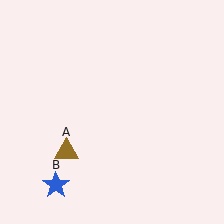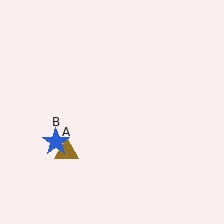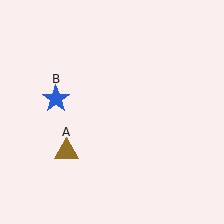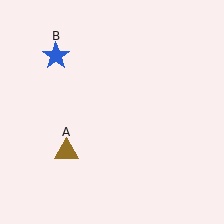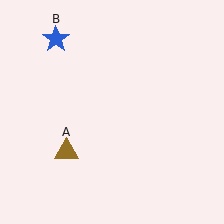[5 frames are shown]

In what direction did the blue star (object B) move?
The blue star (object B) moved up.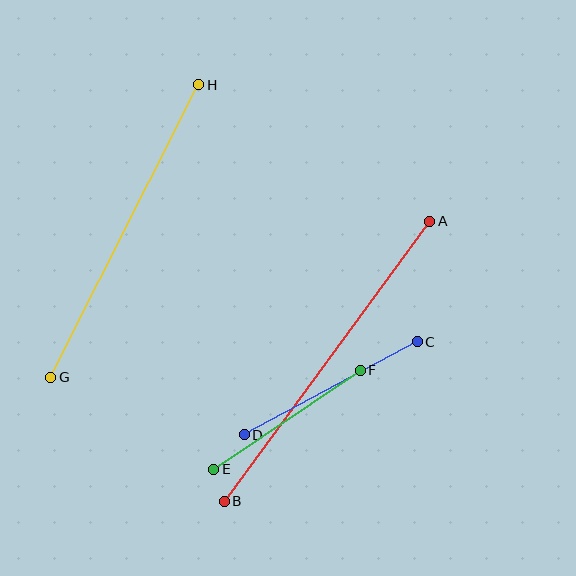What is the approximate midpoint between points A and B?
The midpoint is at approximately (327, 361) pixels.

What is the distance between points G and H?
The distance is approximately 328 pixels.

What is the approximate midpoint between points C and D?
The midpoint is at approximately (331, 388) pixels.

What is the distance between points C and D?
The distance is approximately 196 pixels.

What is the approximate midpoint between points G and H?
The midpoint is at approximately (125, 231) pixels.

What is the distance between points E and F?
The distance is approximately 177 pixels.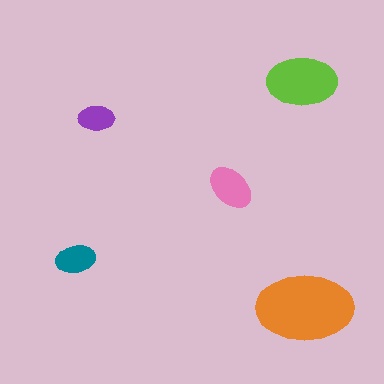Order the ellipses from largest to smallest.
the orange one, the lime one, the pink one, the teal one, the purple one.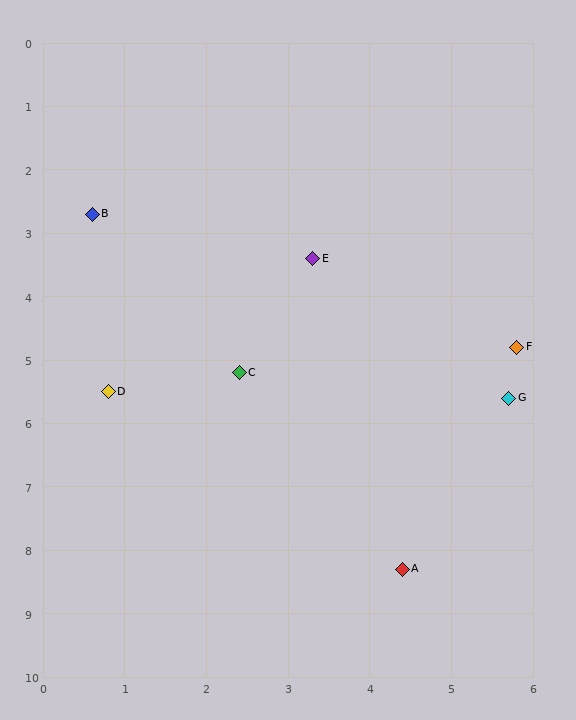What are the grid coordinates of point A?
Point A is at approximately (4.4, 8.3).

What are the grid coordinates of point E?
Point E is at approximately (3.3, 3.4).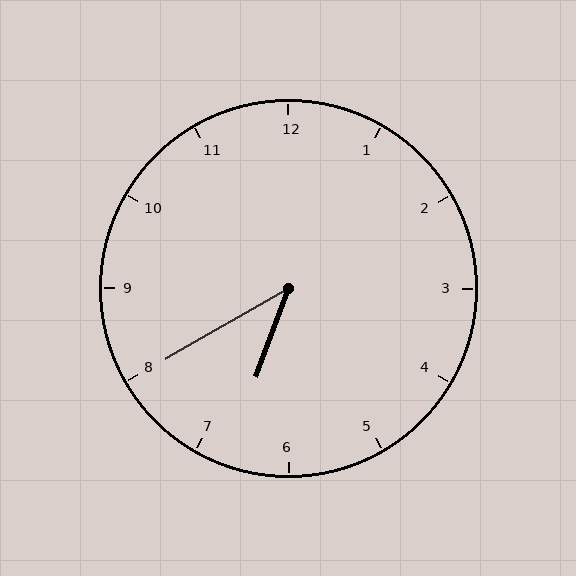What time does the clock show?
6:40.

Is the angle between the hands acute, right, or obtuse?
It is acute.